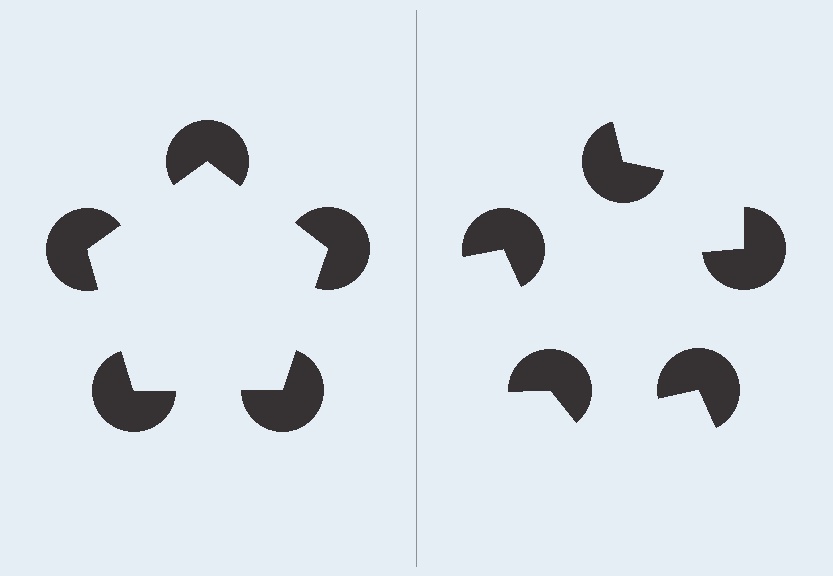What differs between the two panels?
The pac-man discs are positioned identically on both sides; only the wedge orientations differ. On the left they align to a pentagon; on the right they are misaligned.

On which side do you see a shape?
An illusory pentagon appears on the left side. On the right side the wedge cuts are rotated, so no coherent shape forms.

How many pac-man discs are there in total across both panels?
10 — 5 on each side.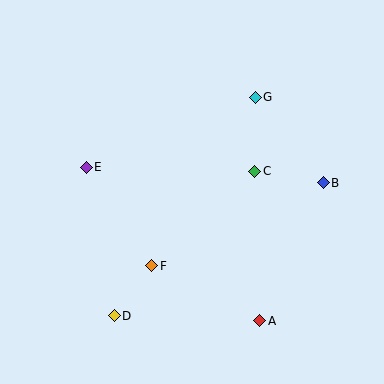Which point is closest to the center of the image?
Point C at (255, 171) is closest to the center.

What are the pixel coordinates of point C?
Point C is at (255, 171).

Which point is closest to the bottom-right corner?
Point A is closest to the bottom-right corner.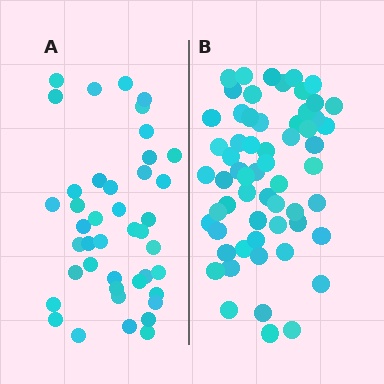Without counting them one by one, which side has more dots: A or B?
Region B (the right region) has more dots.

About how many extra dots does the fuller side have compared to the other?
Region B has approximately 20 more dots than region A.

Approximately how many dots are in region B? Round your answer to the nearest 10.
About 60 dots.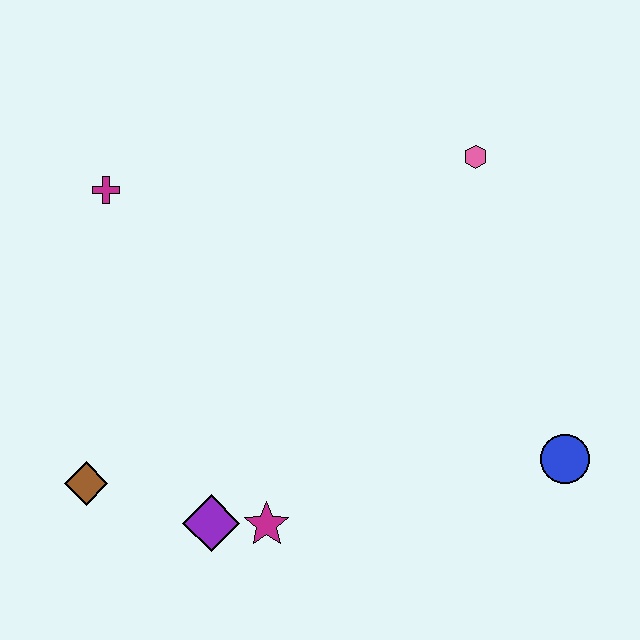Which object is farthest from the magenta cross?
The blue circle is farthest from the magenta cross.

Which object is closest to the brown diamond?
The purple diamond is closest to the brown diamond.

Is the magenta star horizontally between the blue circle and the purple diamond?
Yes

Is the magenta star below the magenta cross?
Yes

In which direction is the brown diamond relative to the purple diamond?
The brown diamond is to the left of the purple diamond.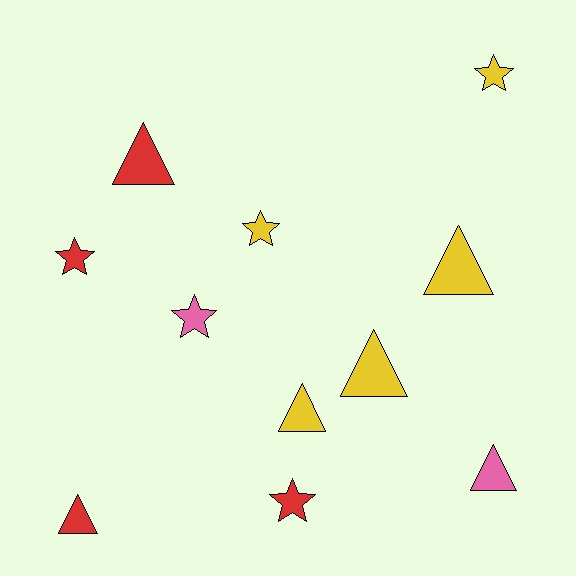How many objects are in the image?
There are 11 objects.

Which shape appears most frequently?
Triangle, with 6 objects.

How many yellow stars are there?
There are 2 yellow stars.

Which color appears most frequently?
Yellow, with 5 objects.